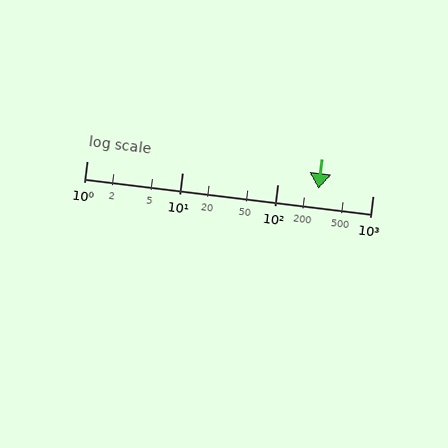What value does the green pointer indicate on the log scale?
The pointer indicates approximately 270.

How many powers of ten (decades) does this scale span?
The scale spans 3 decades, from 1 to 1000.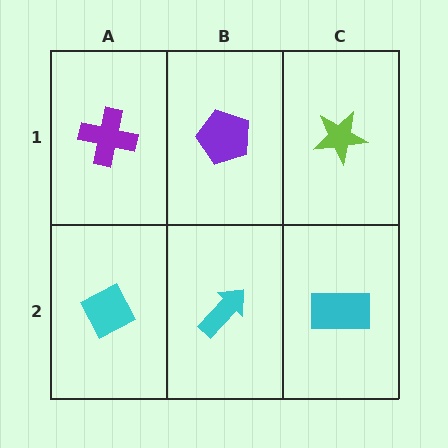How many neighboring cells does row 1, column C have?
2.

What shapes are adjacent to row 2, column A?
A purple cross (row 1, column A), a cyan arrow (row 2, column B).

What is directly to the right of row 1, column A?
A purple pentagon.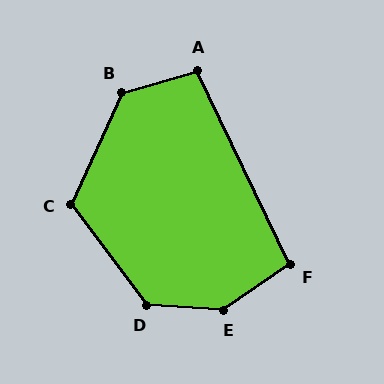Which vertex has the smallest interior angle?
F, at approximately 99 degrees.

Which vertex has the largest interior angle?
E, at approximately 142 degrees.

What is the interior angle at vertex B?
Approximately 131 degrees (obtuse).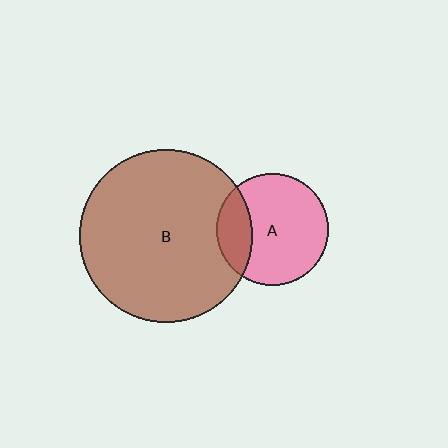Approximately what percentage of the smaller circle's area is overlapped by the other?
Approximately 25%.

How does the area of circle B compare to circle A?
Approximately 2.4 times.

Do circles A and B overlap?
Yes.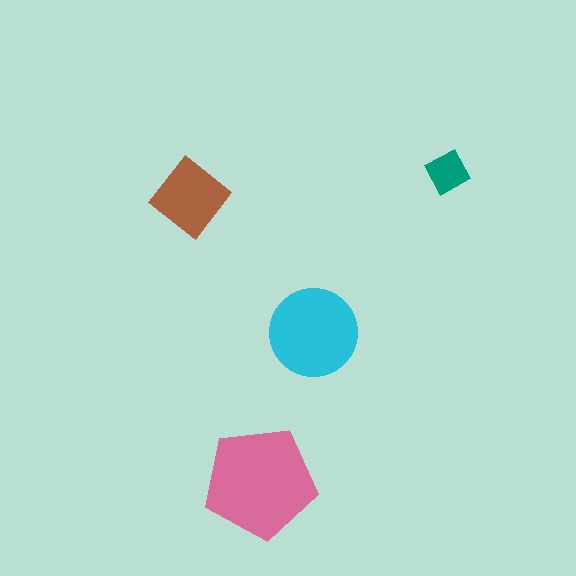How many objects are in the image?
There are 4 objects in the image.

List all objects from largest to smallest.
The pink pentagon, the cyan circle, the brown diamond, the teal square.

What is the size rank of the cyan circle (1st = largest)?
2nd.